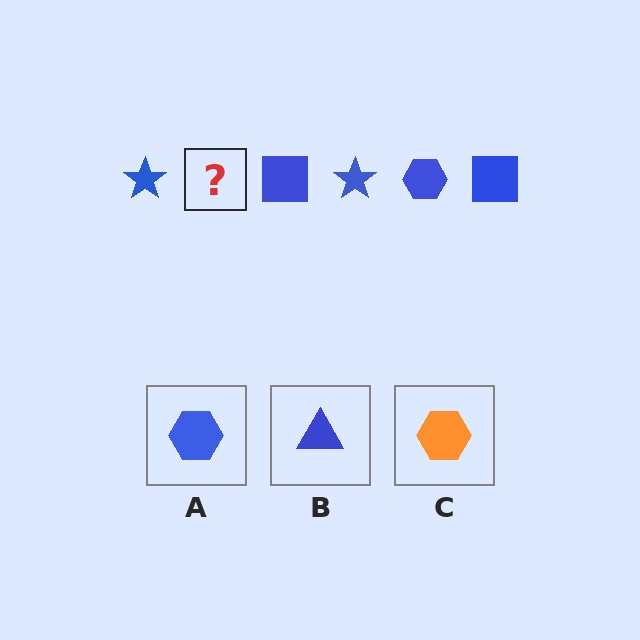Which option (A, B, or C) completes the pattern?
A.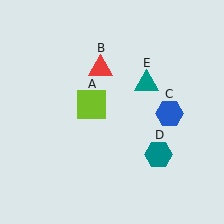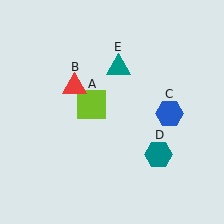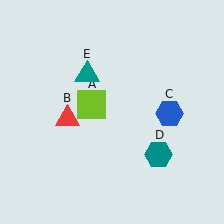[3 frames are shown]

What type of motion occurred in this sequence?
The red triangle (object B), teal triangle (object E) rotated counterclockwise around the center of the scene.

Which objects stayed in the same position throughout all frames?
Lime square (object A) and blue hexagon (object C) and teal hexagon (object D) remained stationary.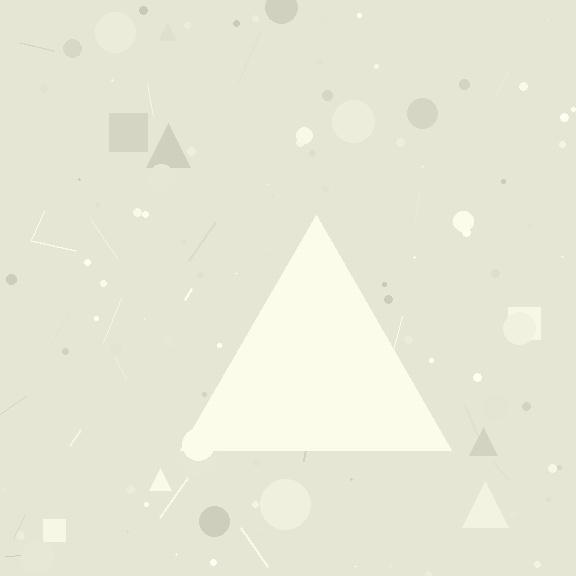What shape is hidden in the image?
A triangle is hidden in the image.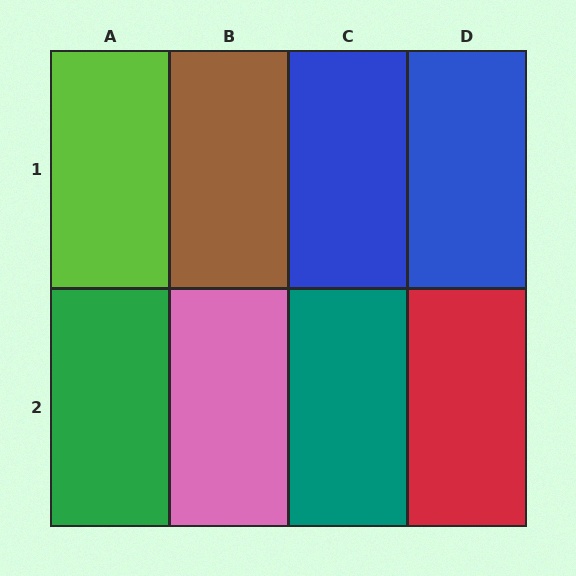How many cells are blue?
2 cells are blue.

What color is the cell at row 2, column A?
Green.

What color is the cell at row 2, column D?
Red.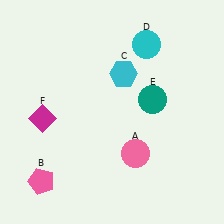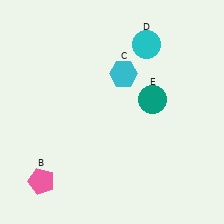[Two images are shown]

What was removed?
The magenta diamond (F), the pink circle (A) were removed in Image 2.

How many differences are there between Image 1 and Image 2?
There are 2 differences between the two images.